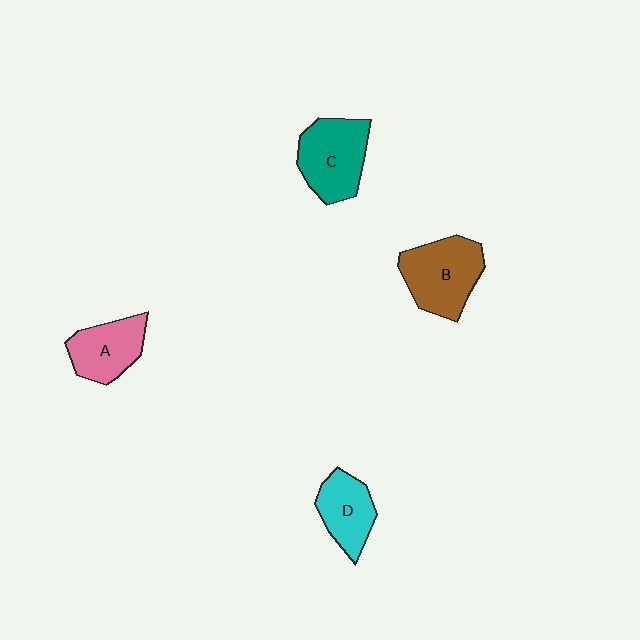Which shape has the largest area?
Shape B (brown).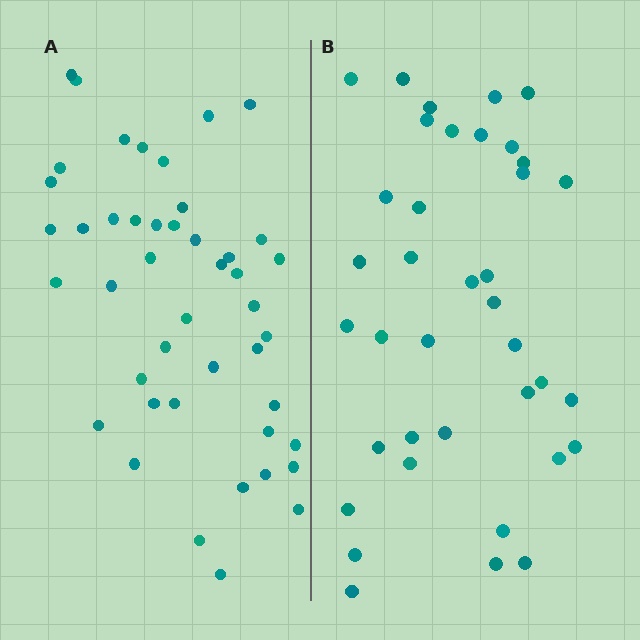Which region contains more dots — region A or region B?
Region A (the left region) has more dots.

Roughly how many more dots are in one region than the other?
Region A has roughly 8 or so more dots than region B.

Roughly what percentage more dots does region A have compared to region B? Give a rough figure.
About 20% more.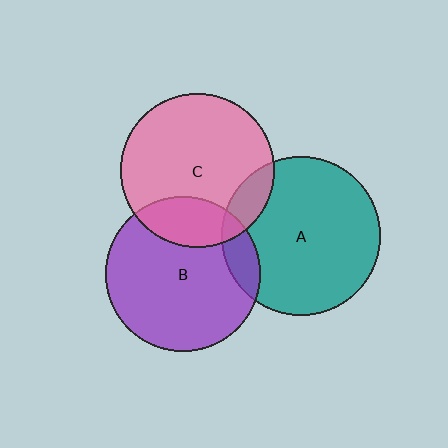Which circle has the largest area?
Circle A (teal).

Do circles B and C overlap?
Yes.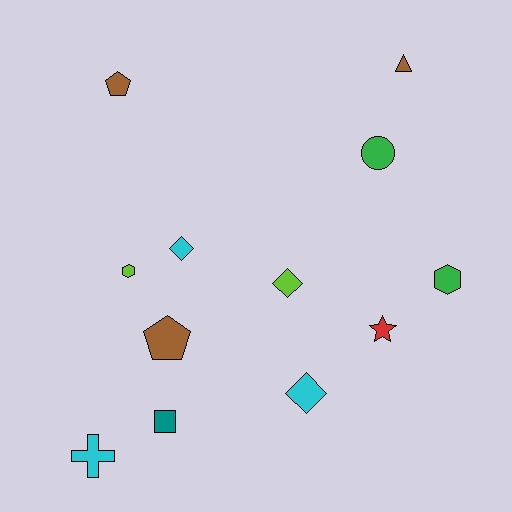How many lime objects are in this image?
There are 2 lime objects.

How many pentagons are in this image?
There are 2 pentagons.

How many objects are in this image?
There are 12 objects.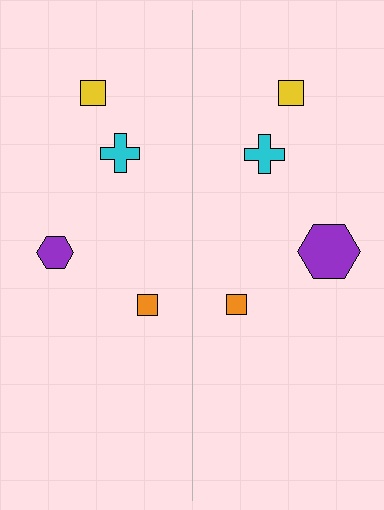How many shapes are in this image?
There are 8 shapes in this image.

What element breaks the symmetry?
The purple hexagon on the right side has a different size than its mirror counterpart.